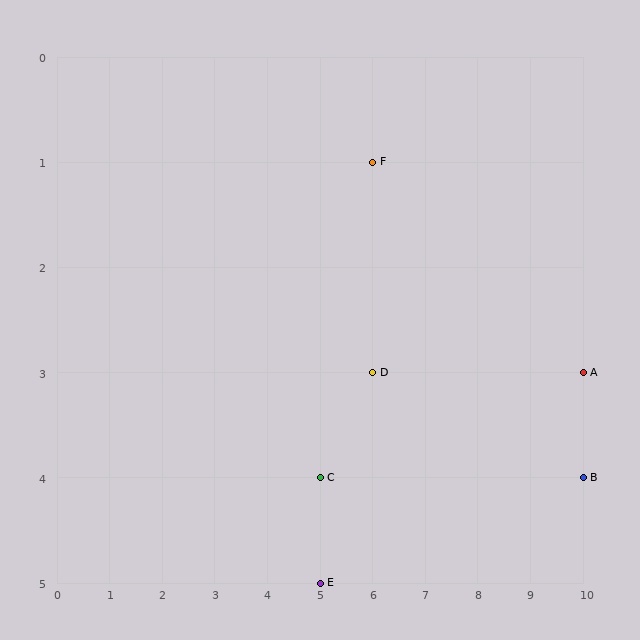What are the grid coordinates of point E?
Point E is at grid coordinates (5, 5).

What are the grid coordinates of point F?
Point F is at grid coordinates (6, 1).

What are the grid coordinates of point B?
Point B is at grid coordinates (10, 4).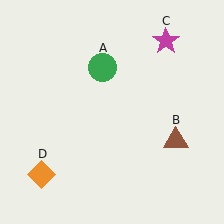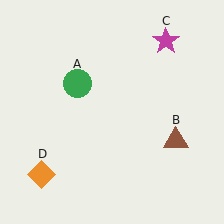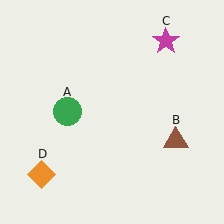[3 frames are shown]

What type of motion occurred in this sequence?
The green circle (object A) rotated counterclockwise around the center of the scene.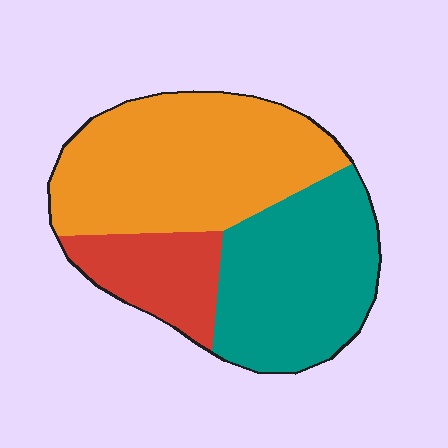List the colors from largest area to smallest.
From largest to smallest: orange, teal, red.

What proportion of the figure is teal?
Teal covers 37% of the figure.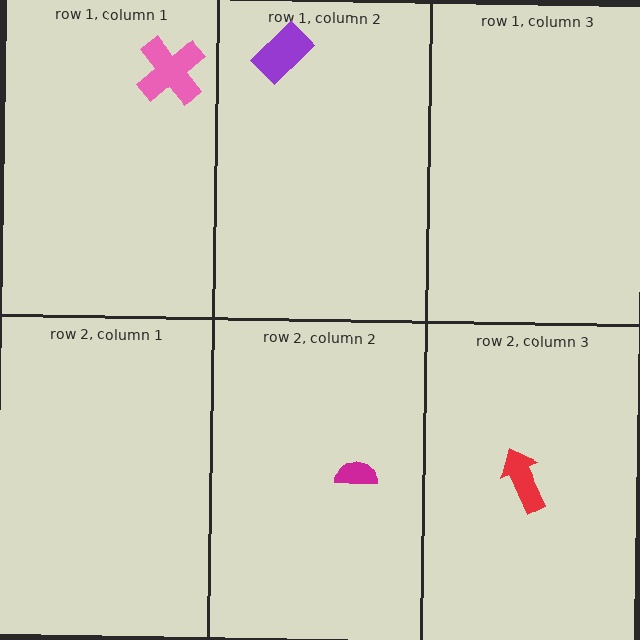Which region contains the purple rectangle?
The row 1, column 2 region.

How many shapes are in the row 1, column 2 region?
1.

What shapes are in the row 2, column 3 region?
The red arrow.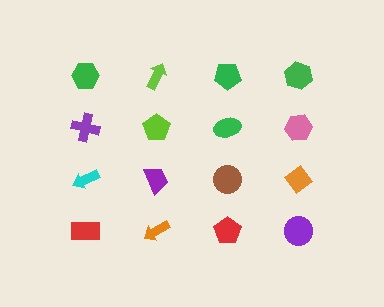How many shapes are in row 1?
4 shapes.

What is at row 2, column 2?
A lime pentagon.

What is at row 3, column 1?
A cyan arrow.